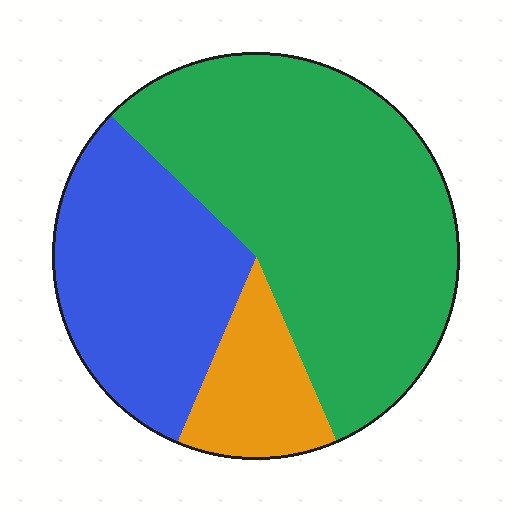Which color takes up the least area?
Orange, at roughly 15%.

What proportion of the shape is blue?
Blue takes up about one third (1/3) of the shape.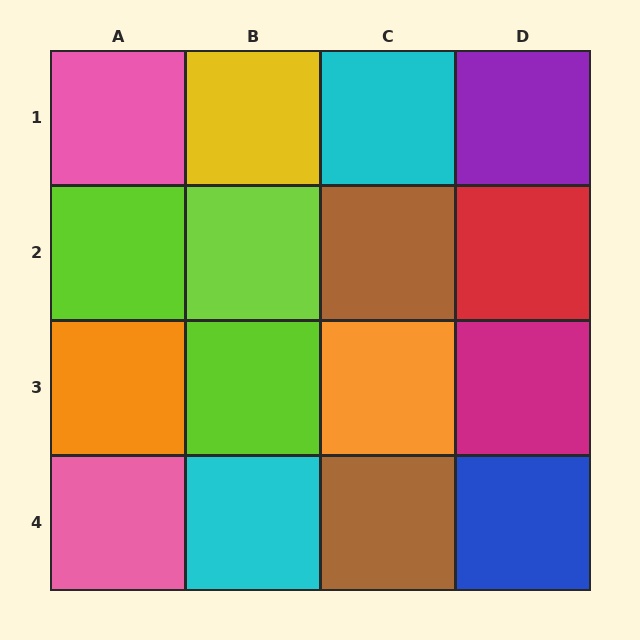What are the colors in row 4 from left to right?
Pink, cyan, brown, blue.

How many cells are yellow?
1 cell is yellow.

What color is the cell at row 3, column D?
Magenta.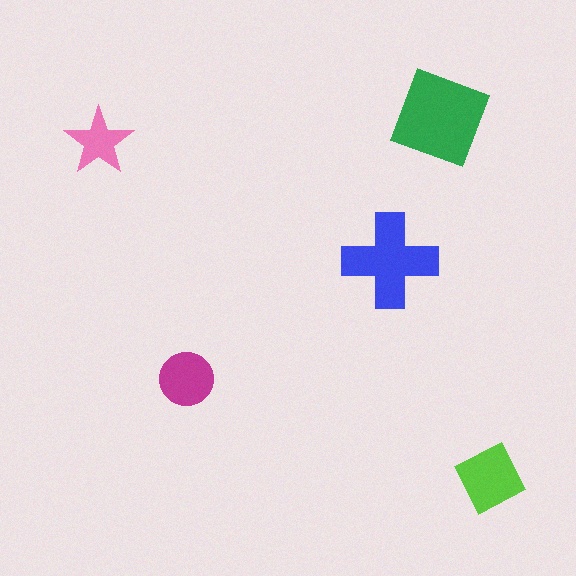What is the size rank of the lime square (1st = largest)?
3rd.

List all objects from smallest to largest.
The pink star, the magenta circle, the lime square, the blue cross, the green diamond.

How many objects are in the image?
There are 5 objects in the image.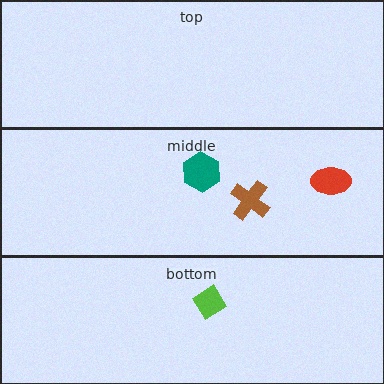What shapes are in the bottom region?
The lime diamond.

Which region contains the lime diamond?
The bottom region.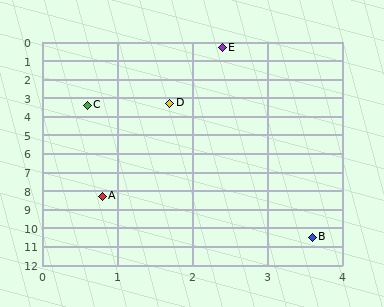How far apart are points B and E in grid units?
Points B and E are about 10.3 grid units apart.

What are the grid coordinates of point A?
Point A is at approximately (0.8, 8.3).